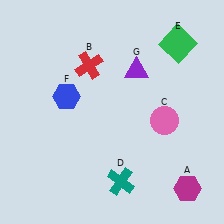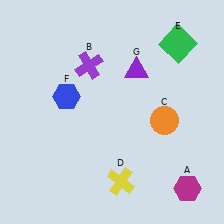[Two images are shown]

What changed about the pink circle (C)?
In Image 1, C is pink. In Image 2, it changed to orange.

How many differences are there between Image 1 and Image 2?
There are 3 differences between the two images.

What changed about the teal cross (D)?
In Image 1, D is teal. In Image 2, it changed to yellow.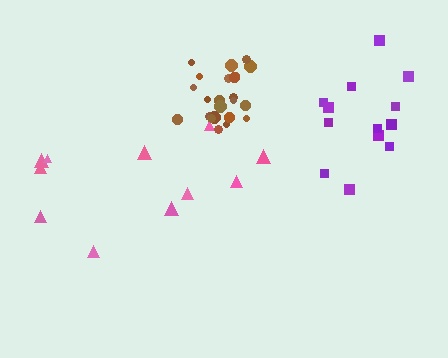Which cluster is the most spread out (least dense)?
Pink.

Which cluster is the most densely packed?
Brown.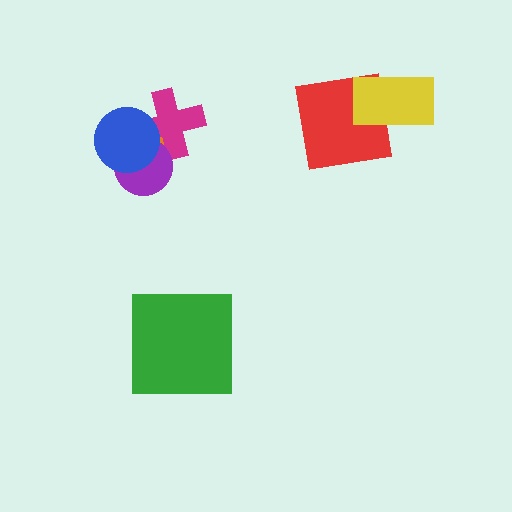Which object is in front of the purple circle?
The blue circle is in front of the purple circle.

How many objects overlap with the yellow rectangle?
1 object overlaps with the yellow rectangle.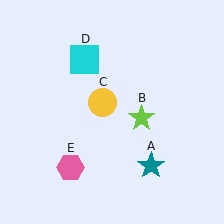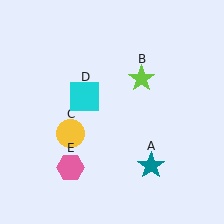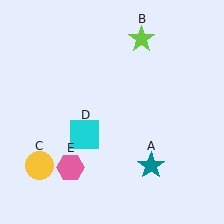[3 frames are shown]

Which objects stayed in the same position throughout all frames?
Teal star (object A) and pink hexagon (object E) remained stationary.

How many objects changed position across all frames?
3 objects changed position: lime star (object B), yellow circle (object C), cyan square (object D).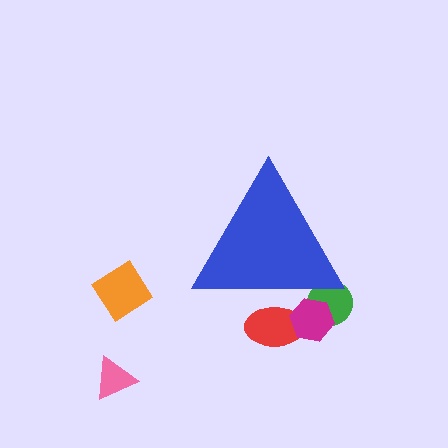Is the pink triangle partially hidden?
No, the pink triangle is fully visible.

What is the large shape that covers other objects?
A blue triangle.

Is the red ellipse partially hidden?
Yes, the red ellipse is partially hidden behind the blue triangle.